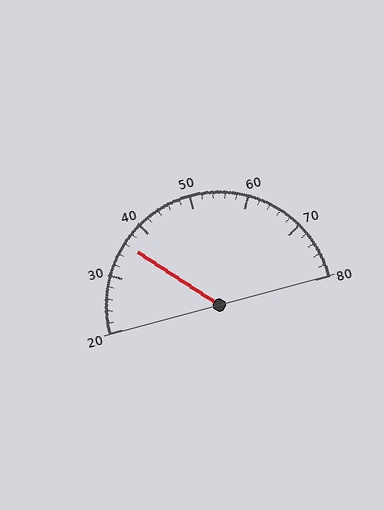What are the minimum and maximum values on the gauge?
The gauge ranges from 20 to 80.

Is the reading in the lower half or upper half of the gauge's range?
The reading is in the lower half of the range (20 to 80).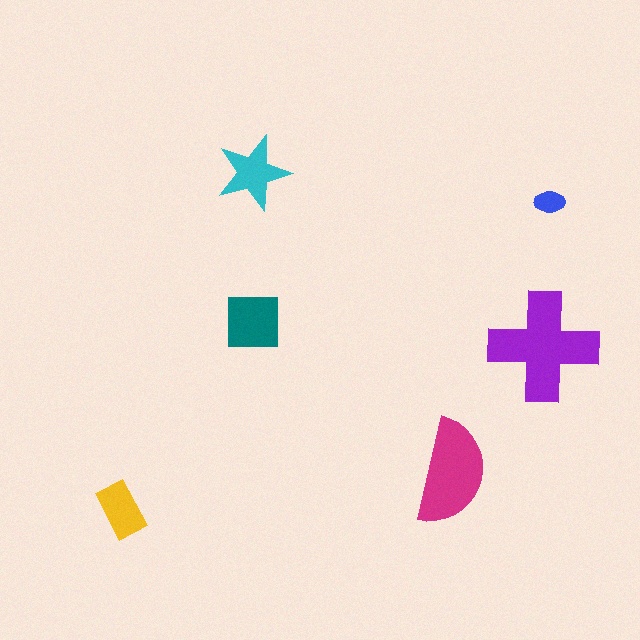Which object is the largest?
The purple cross.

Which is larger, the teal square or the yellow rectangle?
The teal square.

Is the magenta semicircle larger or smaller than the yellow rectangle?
Larger.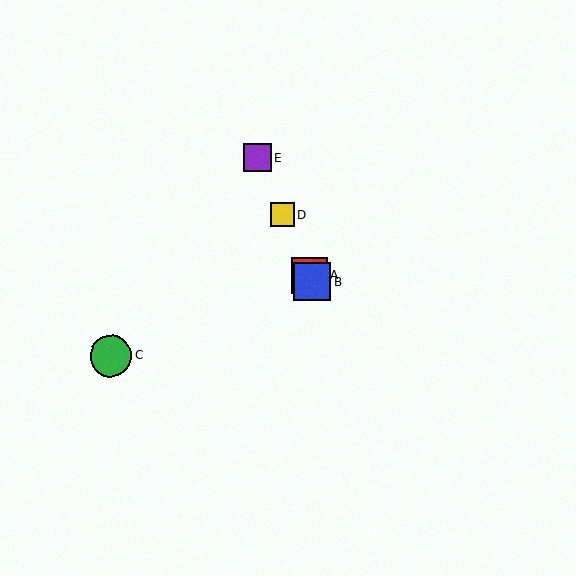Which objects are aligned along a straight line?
Objects A, B, D, E are aligned along a straight line.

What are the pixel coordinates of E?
Object E is at (258, 158).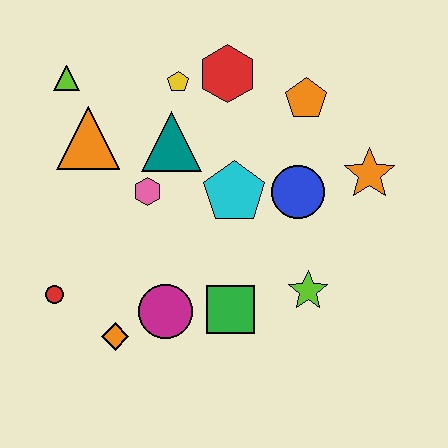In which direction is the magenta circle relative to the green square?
The magenta circle is to the left of the green square.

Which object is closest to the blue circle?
The cyan pentagon is closest to the blue circle.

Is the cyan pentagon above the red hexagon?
No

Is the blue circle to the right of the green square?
Yes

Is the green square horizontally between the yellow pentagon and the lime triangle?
No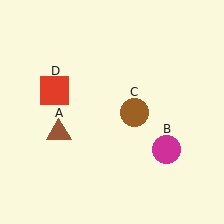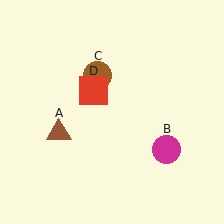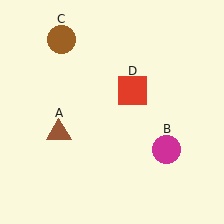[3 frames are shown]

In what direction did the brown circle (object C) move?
The brown circle (object C) moved up and to the left.